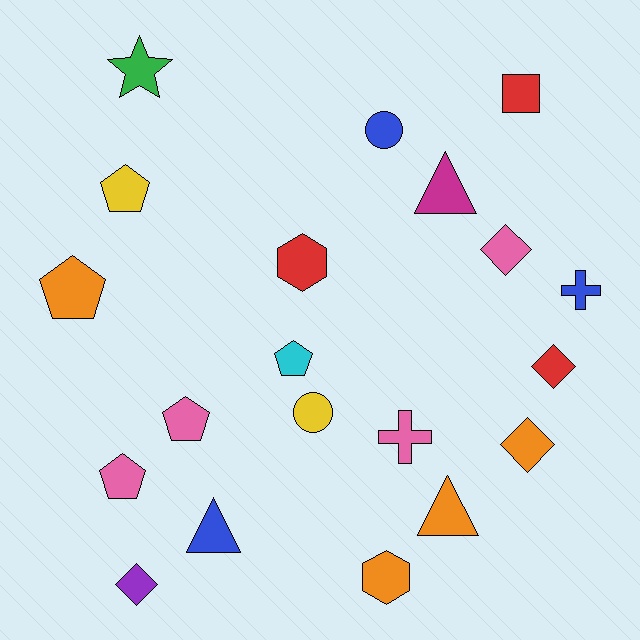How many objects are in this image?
There are 20 objects.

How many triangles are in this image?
There are 3 triangles.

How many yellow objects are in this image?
There are 2 yellow objects.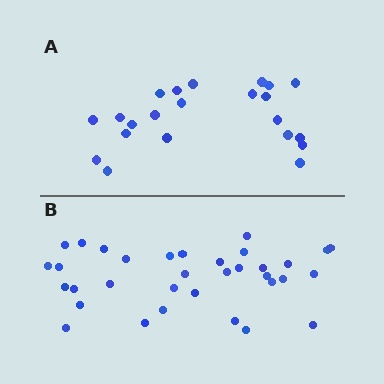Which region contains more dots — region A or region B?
Region B (the bottom region) has more dots.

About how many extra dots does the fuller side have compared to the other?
Region B has roughly 12 or so more dots than region A.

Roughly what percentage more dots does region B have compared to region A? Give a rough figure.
About 55% more.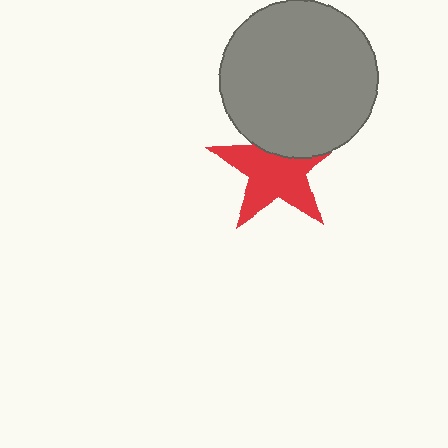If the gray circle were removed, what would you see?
You would see the complete red star.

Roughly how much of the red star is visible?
Most of it is visible (roughly 69%).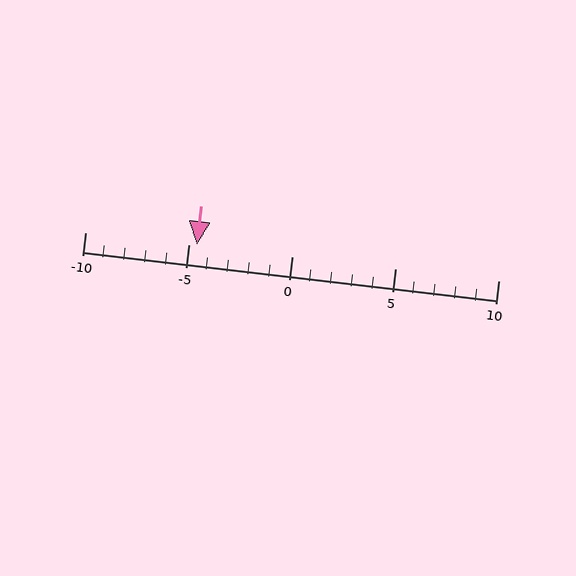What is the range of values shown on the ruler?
The ruler shows values from -10 to 10.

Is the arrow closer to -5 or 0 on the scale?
The arrow is closer to -5.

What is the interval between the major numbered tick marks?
The major tick marks are spaced 5 units apart.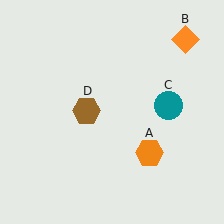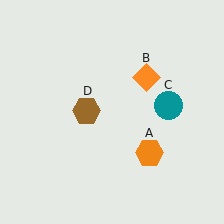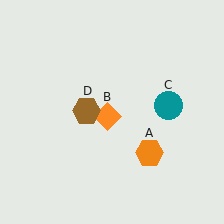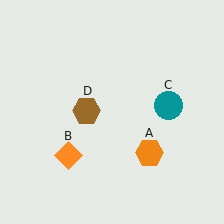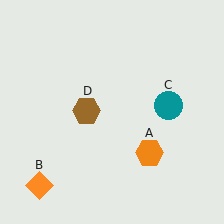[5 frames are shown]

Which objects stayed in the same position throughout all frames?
Orange hexagon (object A) and teal circle (object C) and brown hexagon (object D) remained stationary.